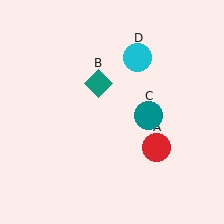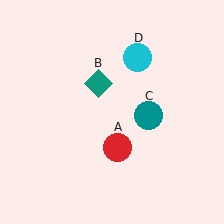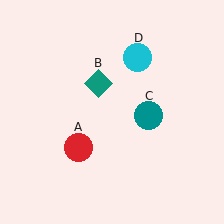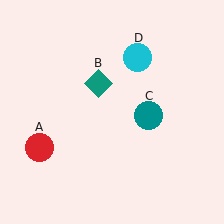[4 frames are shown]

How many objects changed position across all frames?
1 object changed position: red circle (object A).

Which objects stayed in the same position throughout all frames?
Teal diamond (object B) and teal circle (object C) and cyan circle (object D) remained stationary.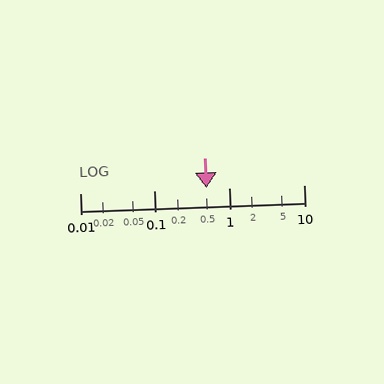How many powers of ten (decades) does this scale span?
The scale spans 3 decades, from 0.01 to 10.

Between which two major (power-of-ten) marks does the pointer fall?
The pointer is between 0.1 and 1.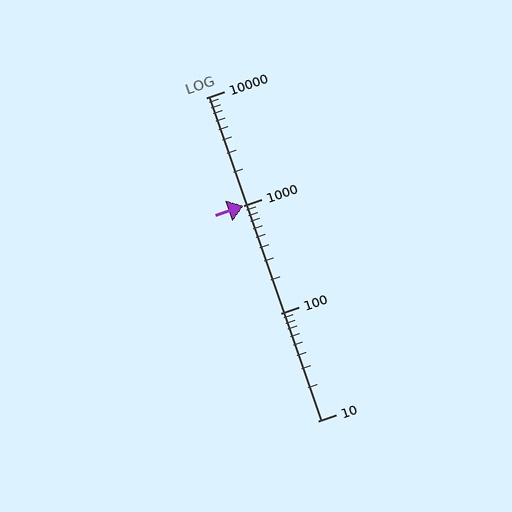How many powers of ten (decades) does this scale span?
The scale spans 3 decades, from 10 to 10000.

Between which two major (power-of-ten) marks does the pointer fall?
The pointer is between 1000 and 10000.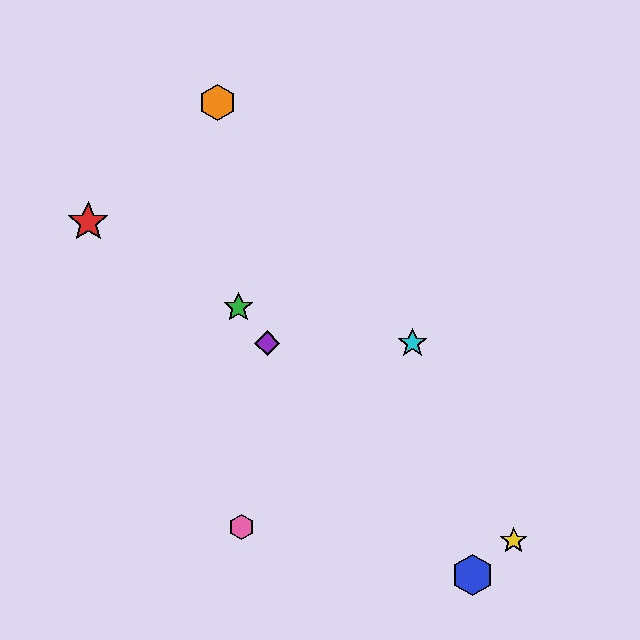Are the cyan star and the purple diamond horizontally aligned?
Yes, both are at y≈343.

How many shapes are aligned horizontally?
2 shapes (the purple diamond, the cyan star) are aligned horizontally.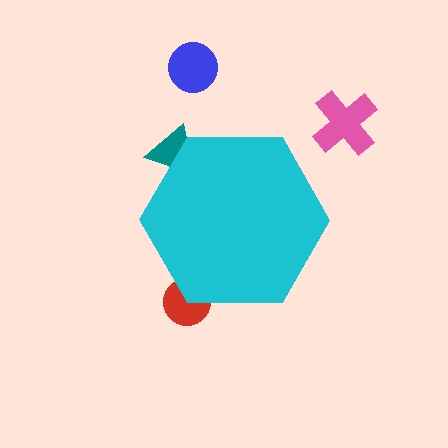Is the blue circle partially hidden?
No, the blue circle is fully visible.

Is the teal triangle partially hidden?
Yes, the teal triangle is partially hidden behind the cyan hexagon.